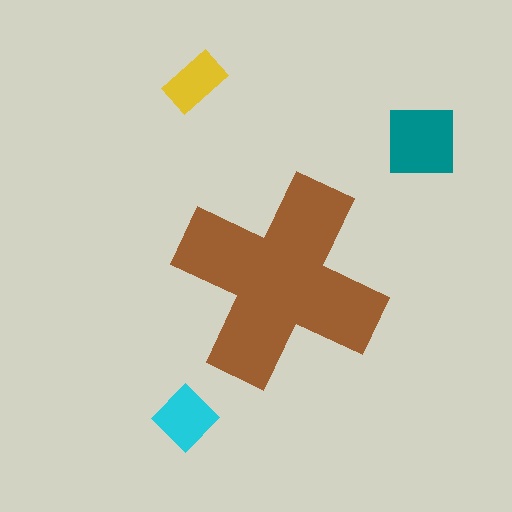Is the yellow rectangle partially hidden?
No, the yellow rectangle is fully visible.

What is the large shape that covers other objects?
A brown cross.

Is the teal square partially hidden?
No, the teal square is fully visible.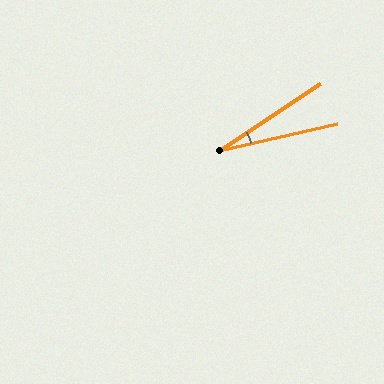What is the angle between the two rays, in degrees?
Approximately 21 degrees.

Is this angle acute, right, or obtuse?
It is acute.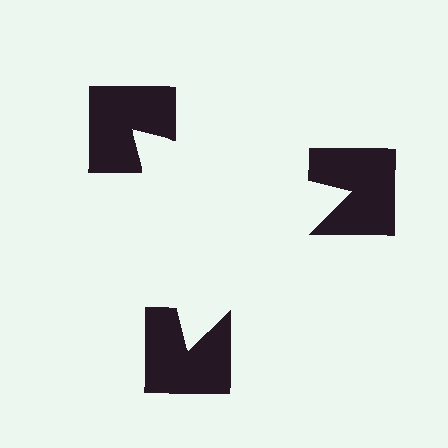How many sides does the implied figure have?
3 sides.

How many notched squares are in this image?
There are 3 — one at each vertex of the illusory triangle.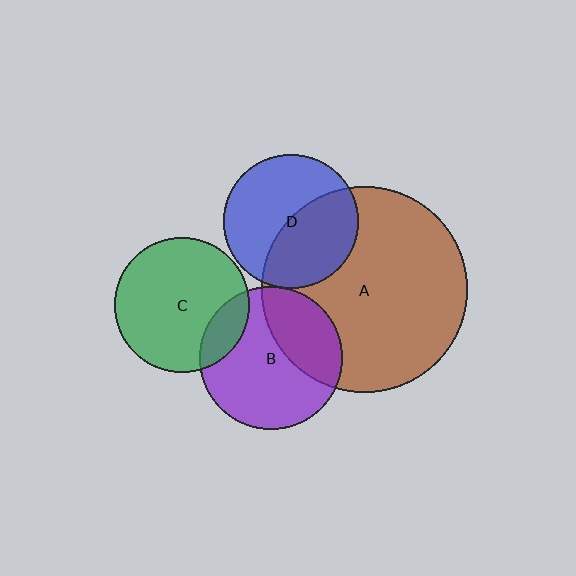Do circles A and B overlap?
Yes.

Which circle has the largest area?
Circle A (brown).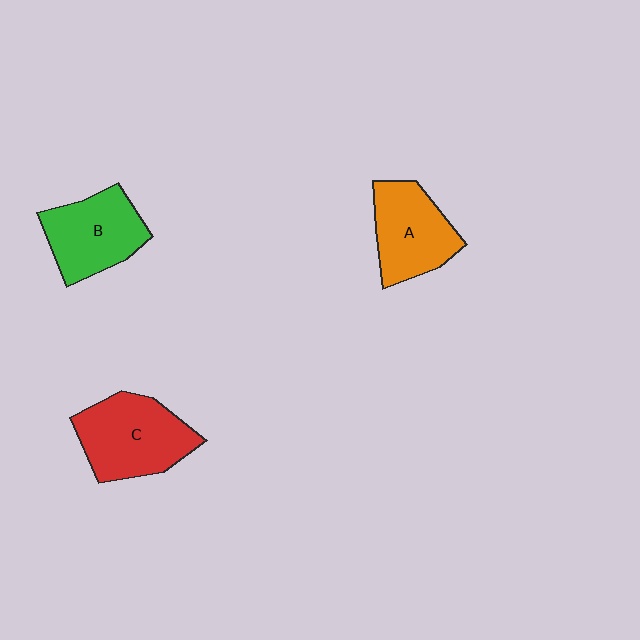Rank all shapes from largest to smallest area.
From largest to smallest: C (red), B (green), A (orange).